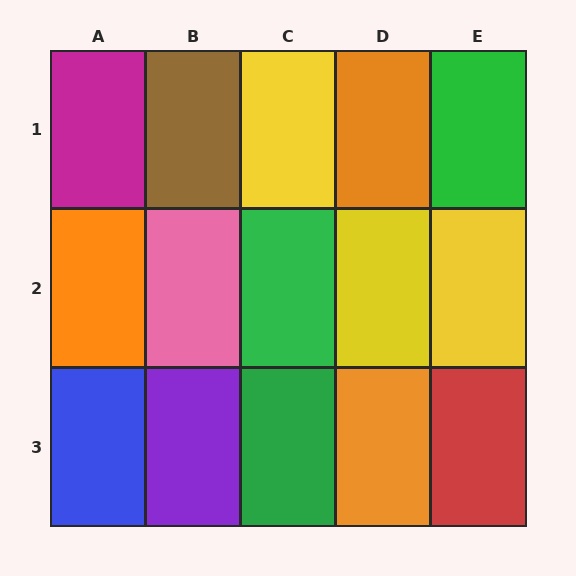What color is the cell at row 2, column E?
Yellow.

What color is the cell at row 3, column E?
Red.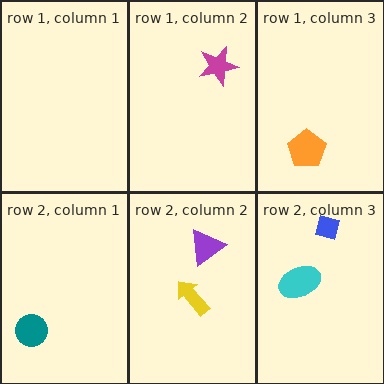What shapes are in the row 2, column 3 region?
The blue square, the cyan ellipse.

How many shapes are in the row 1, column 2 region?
1.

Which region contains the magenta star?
The row 1, column 2 region.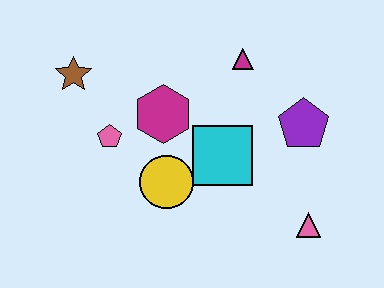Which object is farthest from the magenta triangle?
The pink triangle is farthest from the magenta triangle.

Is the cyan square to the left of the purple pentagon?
Yes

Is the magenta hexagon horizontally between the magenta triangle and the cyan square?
No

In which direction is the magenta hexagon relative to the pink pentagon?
The magenta hexagon is to the right of the pink pentagon.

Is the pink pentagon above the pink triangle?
Yes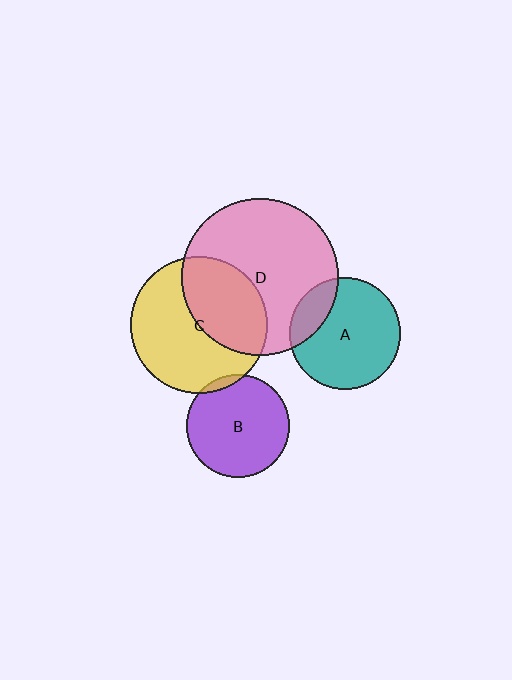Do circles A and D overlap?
Yes.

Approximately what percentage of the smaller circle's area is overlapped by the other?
Approximately 20%.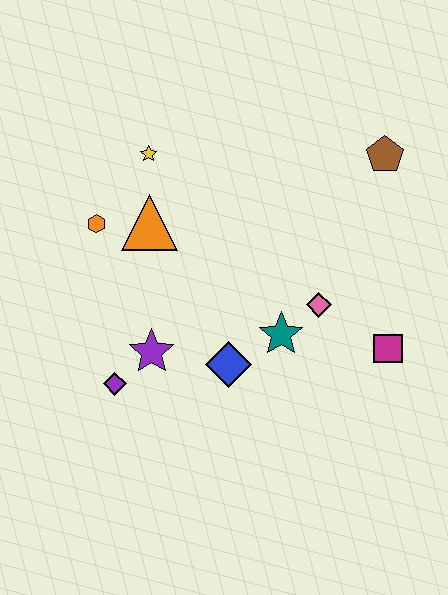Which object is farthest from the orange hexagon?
The magenta square is farthest from the orange hexagon.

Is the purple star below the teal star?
Yes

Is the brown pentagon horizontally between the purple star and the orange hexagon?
No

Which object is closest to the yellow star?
The orange triangle is closest to the yellow star.